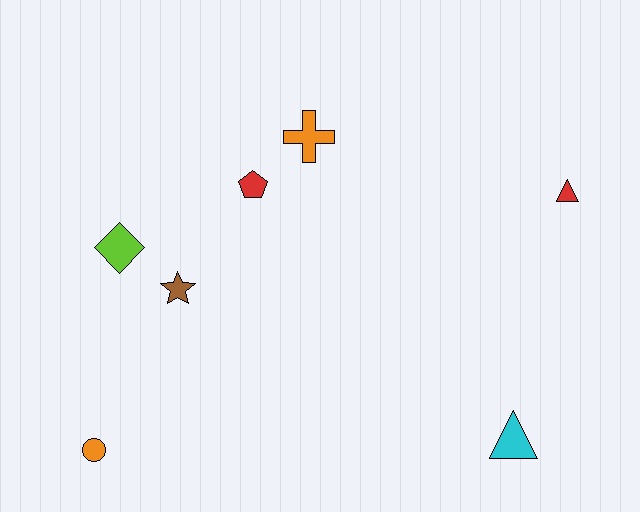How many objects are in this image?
There are 7 objects.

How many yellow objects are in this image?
There are no yellow objects.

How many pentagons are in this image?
There is 1 pentagon.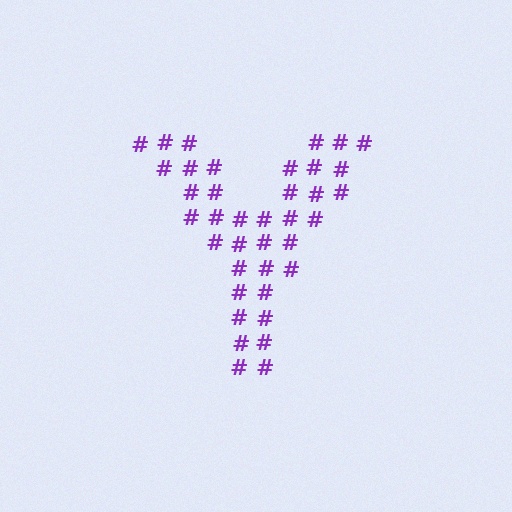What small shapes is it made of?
It is made of small hash symbols.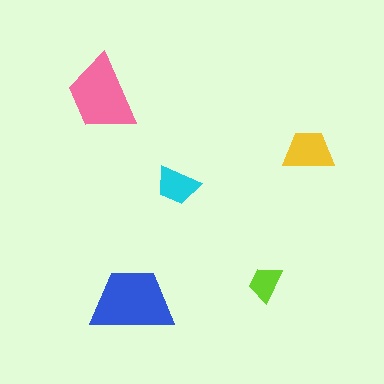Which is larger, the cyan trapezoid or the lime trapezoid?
The cyan one.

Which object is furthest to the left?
The pink trapezoid is leftmost.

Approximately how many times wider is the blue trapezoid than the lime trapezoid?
About 2.5 times wider.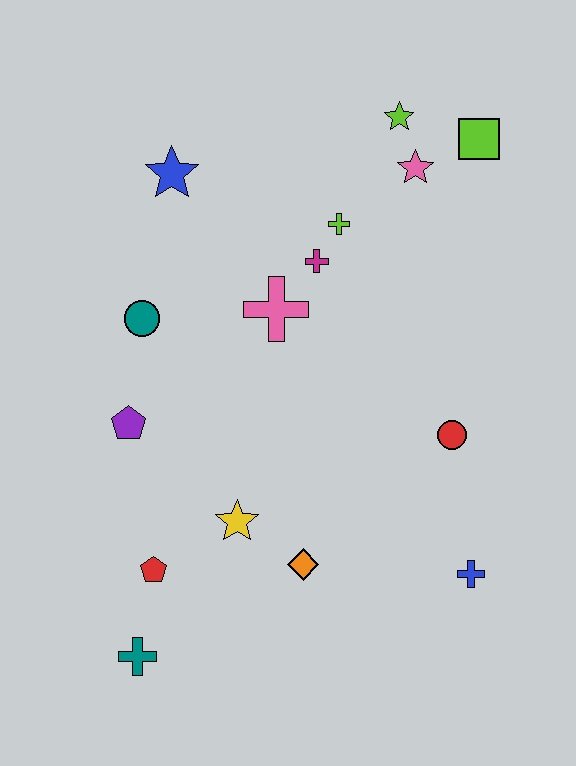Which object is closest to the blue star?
The teal circle is closest to the blue star.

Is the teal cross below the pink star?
Yes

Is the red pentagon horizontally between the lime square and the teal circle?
Yes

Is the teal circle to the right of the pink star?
No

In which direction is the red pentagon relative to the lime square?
The red pentagon is below the lime square.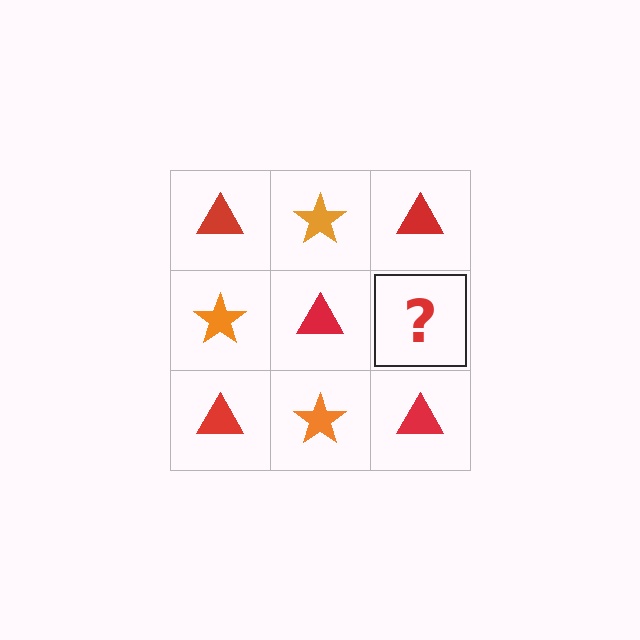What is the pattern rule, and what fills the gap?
The rule is that it alternates red triangle and orange star in a checkerboard pattern. The gap should be filled with an orange star.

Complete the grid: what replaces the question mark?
The question mark should be replaced with an orange star.